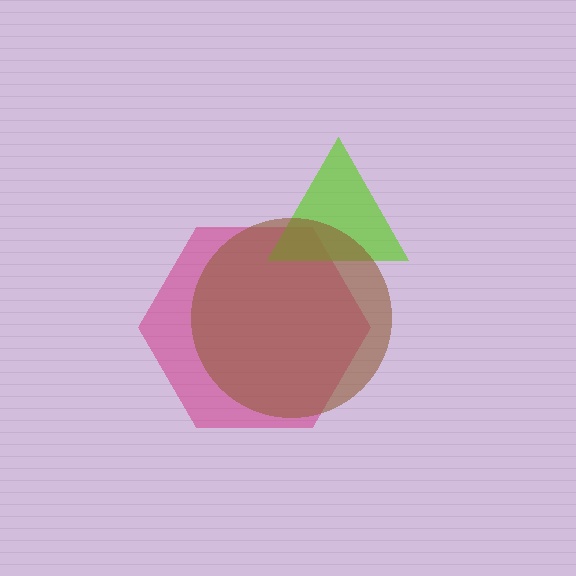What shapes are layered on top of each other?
The layered shapes are: a magenta hexagon, a lime triangle, a brown circle.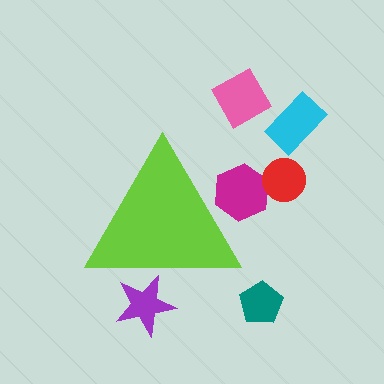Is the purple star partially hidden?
Yes, the purple star is partially hidden behind the lime triangle.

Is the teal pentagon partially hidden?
No, the teal pentagon is fully visible.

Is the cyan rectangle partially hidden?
No, the cyan rectangle is fully visible.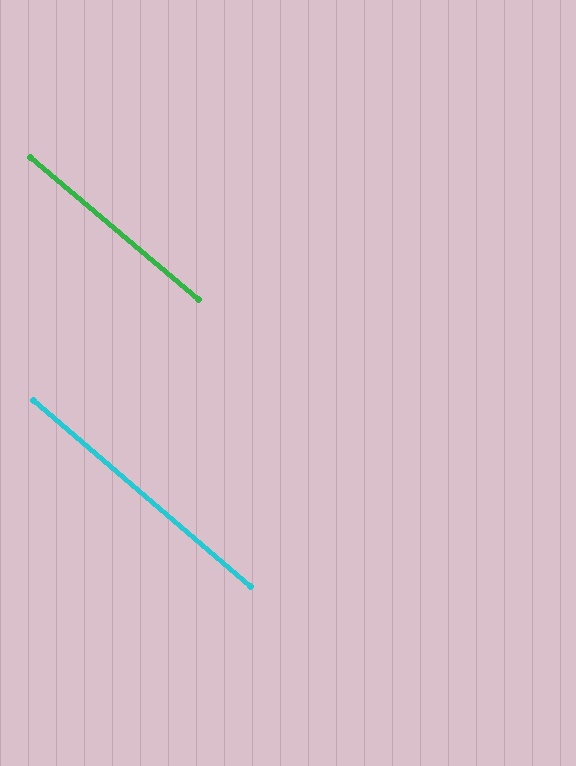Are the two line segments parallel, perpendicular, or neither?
Parallel — their directions differ by only 0.3°.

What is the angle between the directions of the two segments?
Approximately 0 degrees.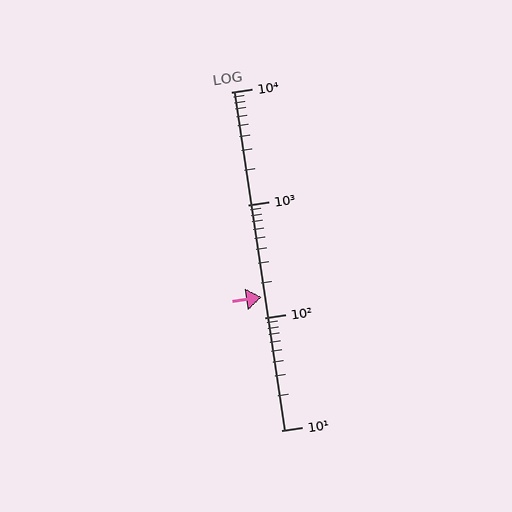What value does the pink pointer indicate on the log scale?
The pointer indicates approximately 150.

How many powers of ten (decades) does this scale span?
The scale spans 3 decades, from 10 to 10000.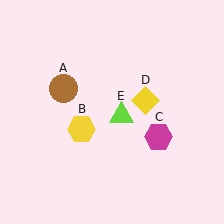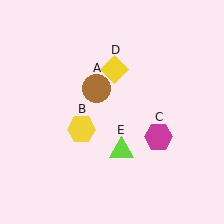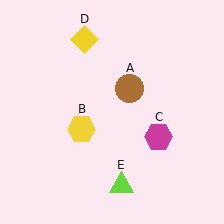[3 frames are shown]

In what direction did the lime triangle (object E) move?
The lime triangle (object E) moved down.